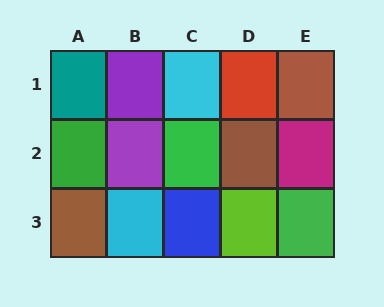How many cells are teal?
1 cell is teal.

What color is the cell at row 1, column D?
Red.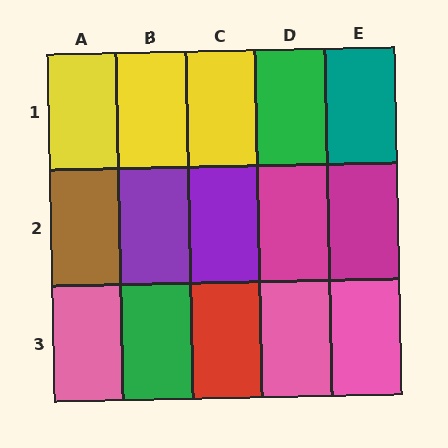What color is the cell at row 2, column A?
Brown.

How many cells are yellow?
3 cells are yellow.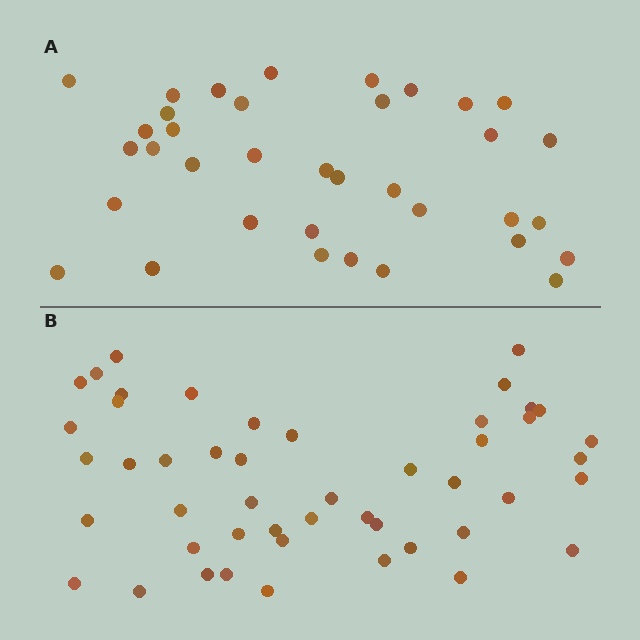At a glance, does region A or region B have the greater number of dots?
Region B (the bottom region) has more dots.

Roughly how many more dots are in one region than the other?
Region B has roughly 12 or so more dots than region A.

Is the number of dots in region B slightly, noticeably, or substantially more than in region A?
Region B has noticeably more, but not dramatically so. The ratio is roughly 1.3 to 1.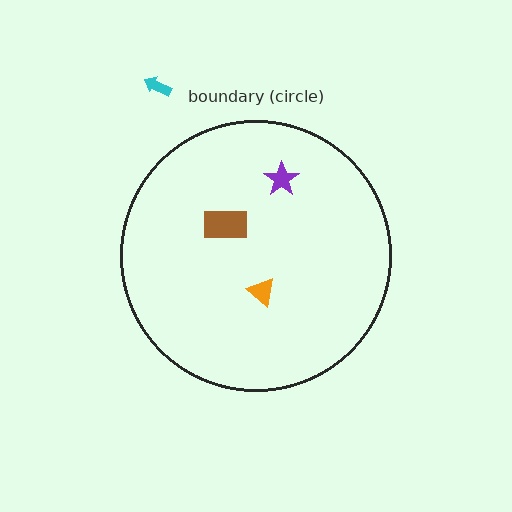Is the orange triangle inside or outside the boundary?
Inside.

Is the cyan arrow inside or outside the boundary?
Outside.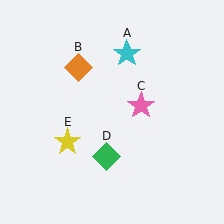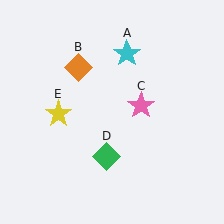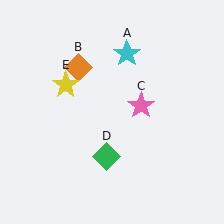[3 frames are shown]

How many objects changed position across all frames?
1 object changed position: yellow star (object E).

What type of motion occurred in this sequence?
The yellow star (object E) rotated clockwise around the center of the scene.